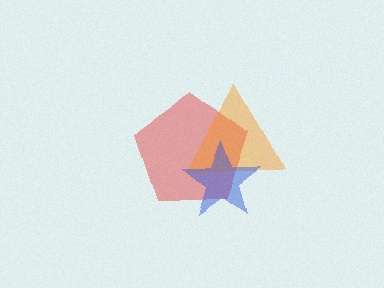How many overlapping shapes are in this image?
There are 3 overlapping shapes in the image.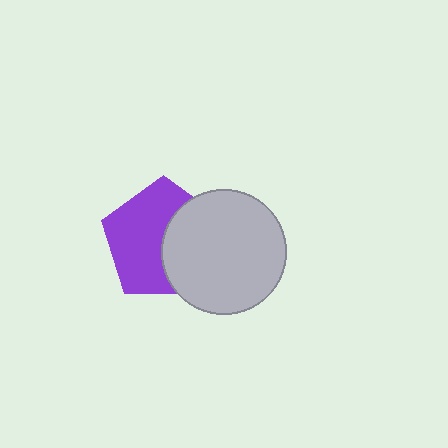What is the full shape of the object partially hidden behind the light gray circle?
The partially hidden object is a purple pentagon.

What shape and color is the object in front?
The object in front is a light gray circle.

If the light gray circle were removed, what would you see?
You would see the complete purple pentagon.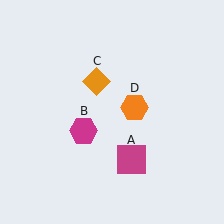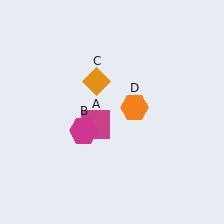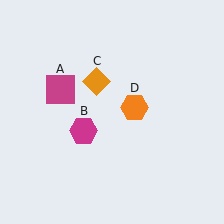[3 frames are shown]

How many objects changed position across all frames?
1 object changed position: magenta square (object A).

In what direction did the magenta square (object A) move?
The magenta square (object A) moved up and to the left.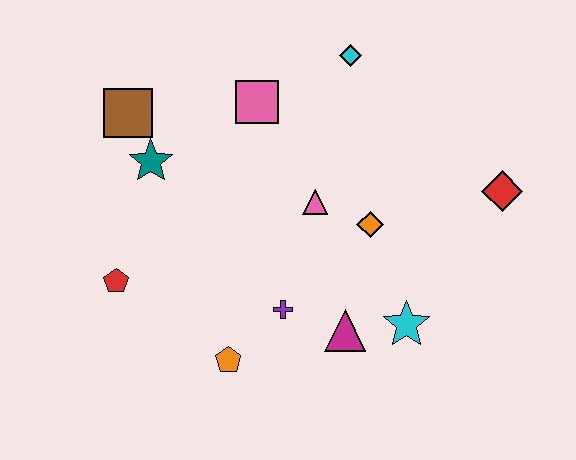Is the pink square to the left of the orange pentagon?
No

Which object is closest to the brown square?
The teal star is closest to the brown square.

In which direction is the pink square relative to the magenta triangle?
The pink square is above the magenta triangle.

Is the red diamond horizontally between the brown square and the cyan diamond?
No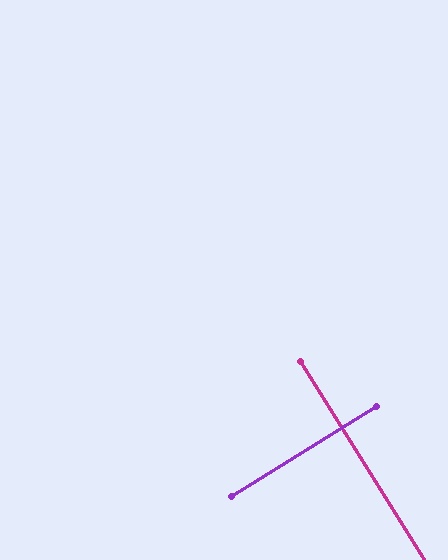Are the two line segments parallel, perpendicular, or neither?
Perpendicular — they meet at approximately 90°.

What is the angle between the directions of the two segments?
Approximately 90 degrees.